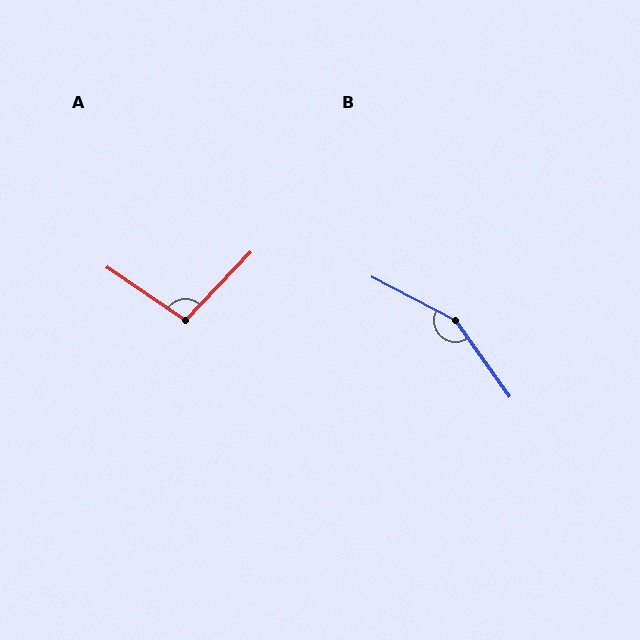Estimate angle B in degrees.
Approximately 153 degrees.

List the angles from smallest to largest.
A (99°), B (153°).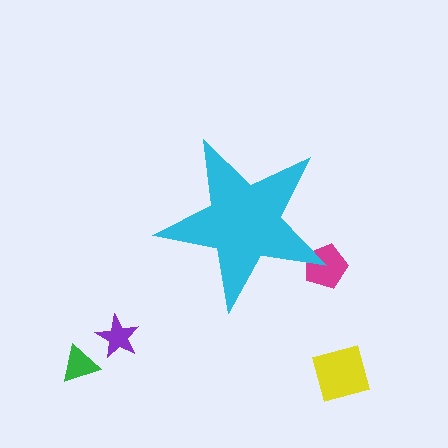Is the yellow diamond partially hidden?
No, the yellow diamond is fully visible.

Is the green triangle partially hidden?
No, the green triangle is fully visible.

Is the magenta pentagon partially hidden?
Yes, the magenta pentagon is partially hidden behind the cyan star.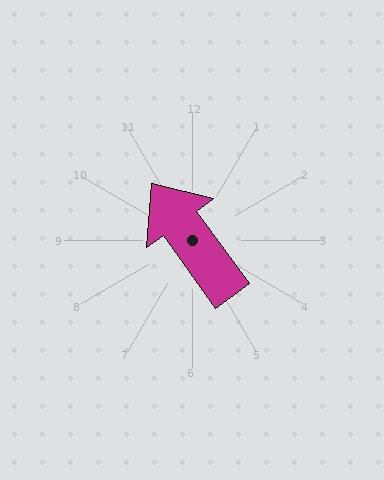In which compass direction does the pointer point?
Northwest.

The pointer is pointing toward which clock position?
Roughly 11 o'clock.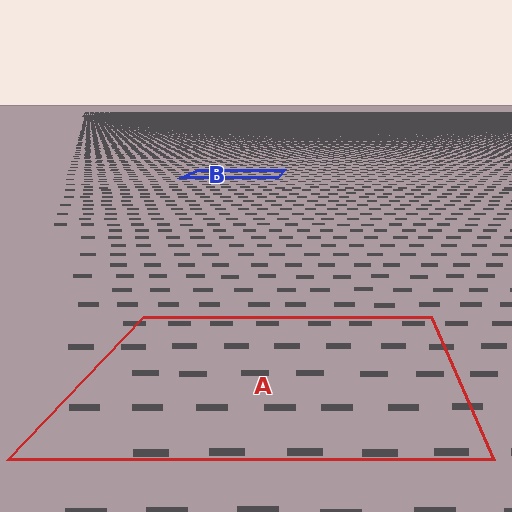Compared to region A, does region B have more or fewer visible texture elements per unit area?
Region B has more texture elements per unit area — they are packed more densely because it is farther away.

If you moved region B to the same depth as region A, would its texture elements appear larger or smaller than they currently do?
They would appear larger. At a closer depth, the same texture elements are projected at a bigger on-screen size.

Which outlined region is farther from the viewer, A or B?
Region B is farther from the viewer — the texture elements inside it appear smaller and more densely packed.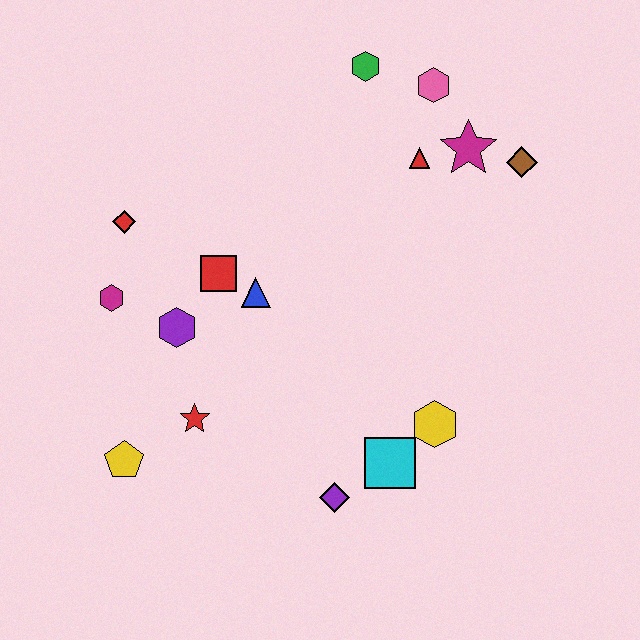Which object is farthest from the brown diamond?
The yellow pentagon is farthest from the brown diamond.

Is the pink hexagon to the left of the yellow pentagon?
No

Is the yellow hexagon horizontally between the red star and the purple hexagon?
No